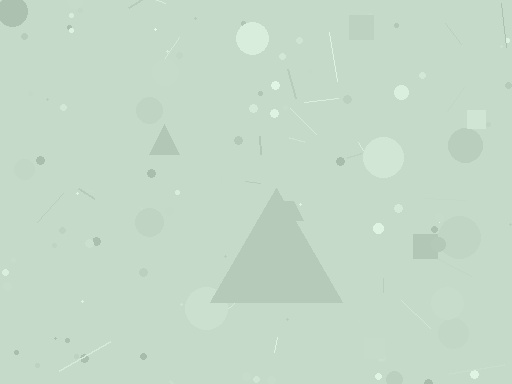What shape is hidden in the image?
A triangle is hidden in the image.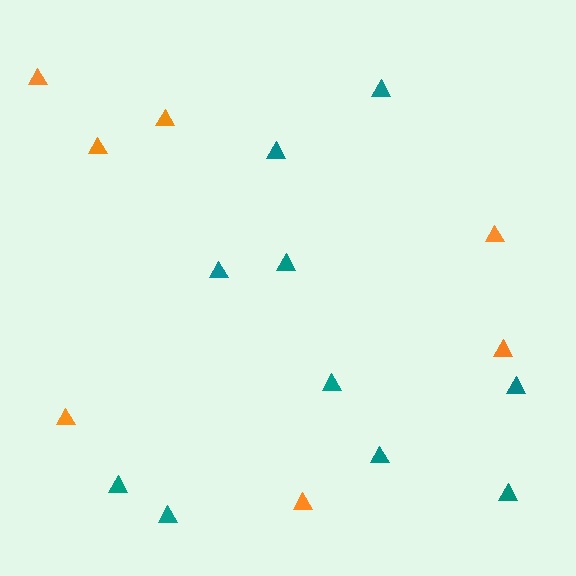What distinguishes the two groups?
There are 2 groups: one group of teal triangles (10) and one group of orange triangles (7).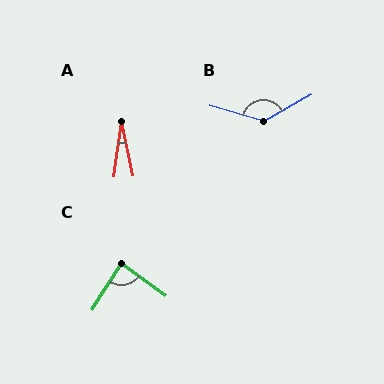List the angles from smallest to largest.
A (20°), C (87°), B (135°).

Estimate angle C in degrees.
Approximately 87 degrees.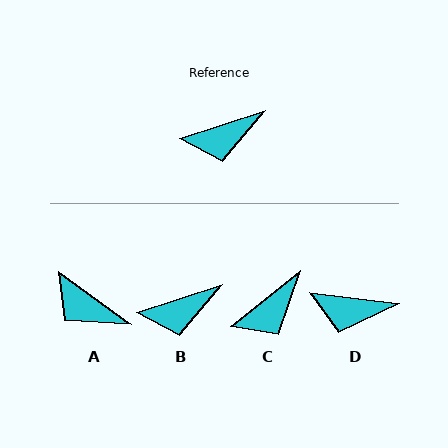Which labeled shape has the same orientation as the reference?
B.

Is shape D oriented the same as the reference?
No, it is off by about 25 degrees.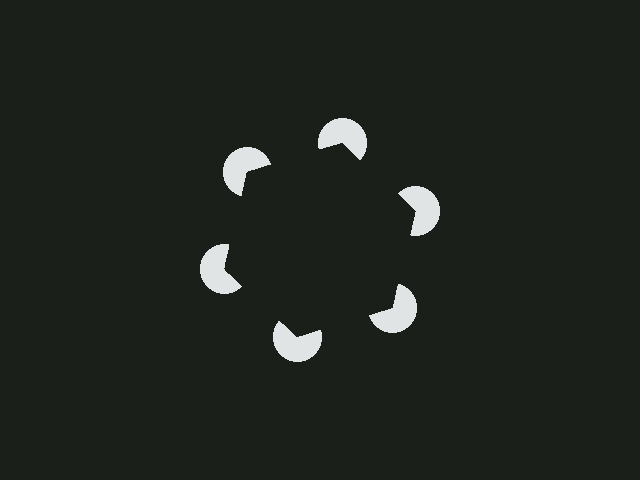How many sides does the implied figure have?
6 sides.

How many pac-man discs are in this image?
There are 6 — one at each vertex of the illusory hexagon.